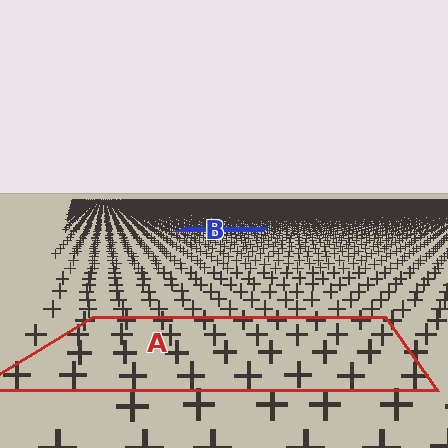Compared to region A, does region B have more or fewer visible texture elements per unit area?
Region B has more texture elements per unit area — they are packed more densely because it is farther away.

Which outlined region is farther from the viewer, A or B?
Region B is farther from the viewer — the texture elements inside it appear smaller and more densely packed.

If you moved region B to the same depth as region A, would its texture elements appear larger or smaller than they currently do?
They would appear larger. At a closer depth, the same texture elements are projected at a bigger on-screen size.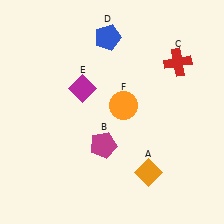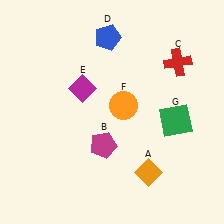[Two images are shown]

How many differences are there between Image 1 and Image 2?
There is 1 difference between the two images.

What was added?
A green square (G) was added in Image 2.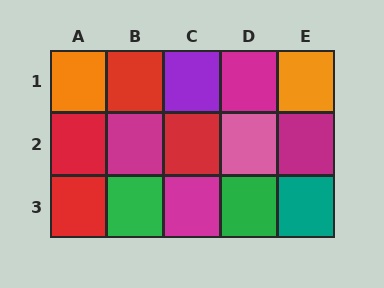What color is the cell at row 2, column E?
Magenta.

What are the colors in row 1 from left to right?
Orange, red, purple, magenta, orange.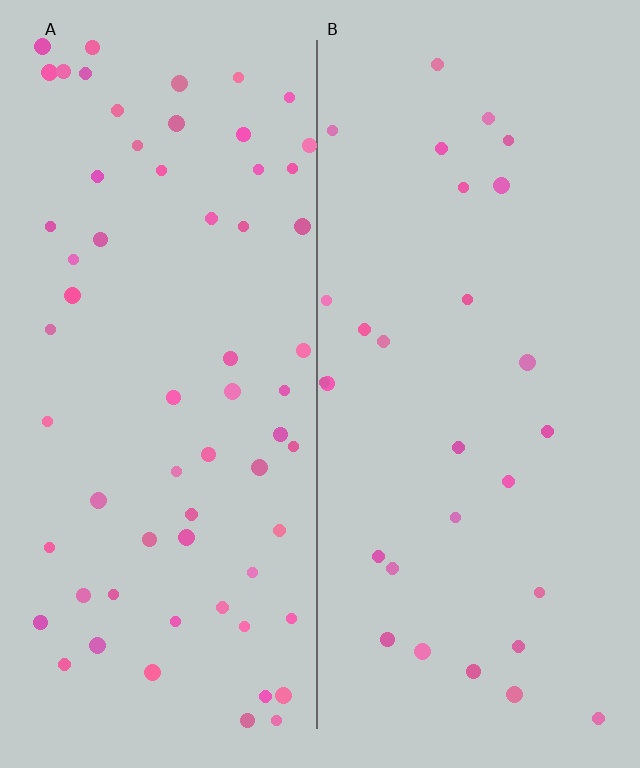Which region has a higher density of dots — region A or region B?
A (the left).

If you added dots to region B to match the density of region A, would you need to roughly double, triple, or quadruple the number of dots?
Approximately double.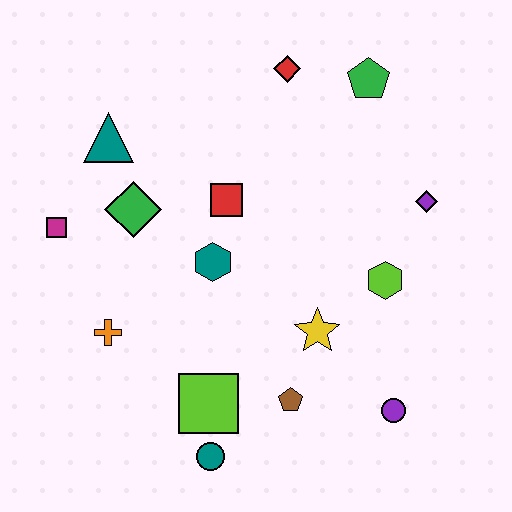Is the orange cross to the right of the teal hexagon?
No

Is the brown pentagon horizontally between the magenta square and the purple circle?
Yes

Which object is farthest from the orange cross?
The green pentagon is farthest from the orange cross.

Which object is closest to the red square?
The teal hexagon is closest to the red square.